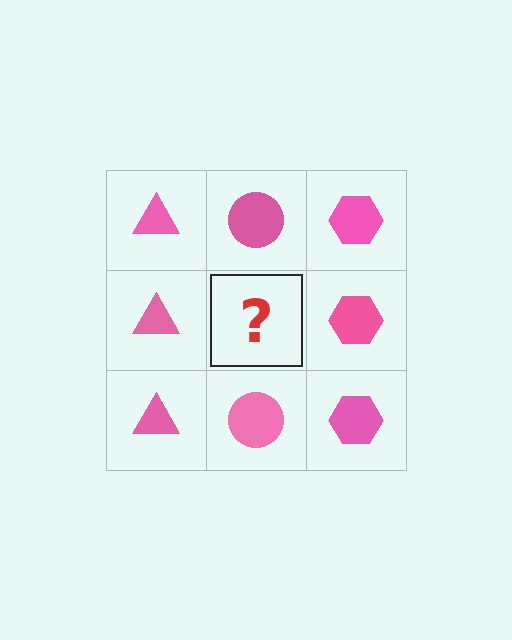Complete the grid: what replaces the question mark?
The question mark should be replaced with a pink circle.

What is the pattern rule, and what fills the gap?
The rule is that each column has a consistent shape. The gap should be filled with a pink circle.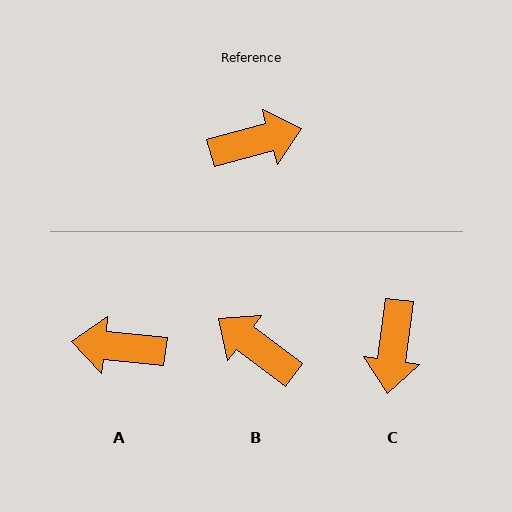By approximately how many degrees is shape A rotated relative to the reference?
Approximately 158 degrees counter-clockwise.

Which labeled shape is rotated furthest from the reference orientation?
A, about 158 degrees away.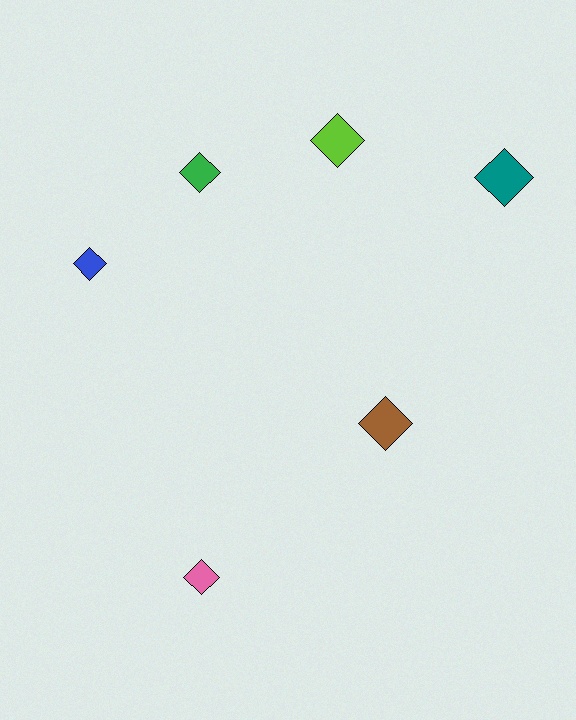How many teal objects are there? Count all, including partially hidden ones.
There is 1 teal object.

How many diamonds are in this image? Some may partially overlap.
There are 6 diamonds.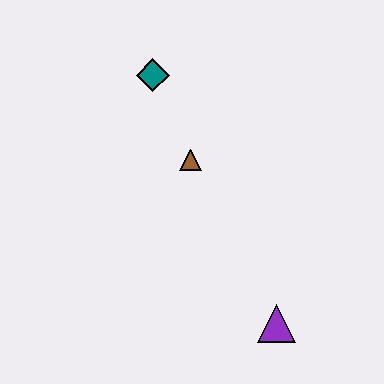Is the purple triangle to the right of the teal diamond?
Yes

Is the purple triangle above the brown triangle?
No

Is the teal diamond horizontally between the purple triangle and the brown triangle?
No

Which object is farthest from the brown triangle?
The purple triangle is farthest from the brown triangle.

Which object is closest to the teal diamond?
The brown triangle is closest to the teal diamond.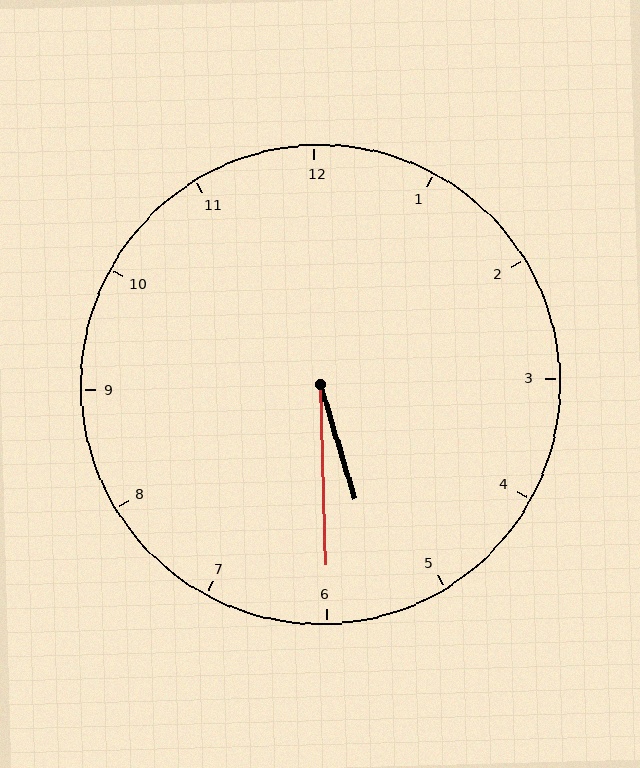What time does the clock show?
5:30.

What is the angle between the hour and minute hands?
Approximately 15 degrees.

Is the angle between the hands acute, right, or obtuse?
It is acute.